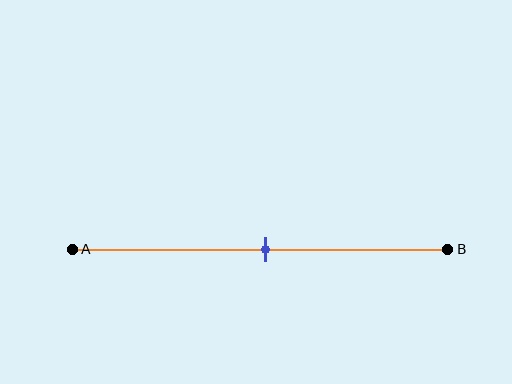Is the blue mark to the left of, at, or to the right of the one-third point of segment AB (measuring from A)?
The blue mark is to the right of the one-third point of segment AB.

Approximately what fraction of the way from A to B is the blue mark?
The blue mark is approximately 50% of the way from A to B.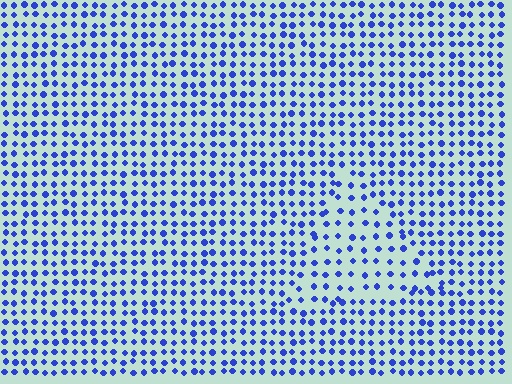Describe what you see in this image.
The image contains small blue elements arranged at two different densities. A triangle-shaped region is visible where the elements are less densely packed than the surrounding area.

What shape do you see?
I see a triangle.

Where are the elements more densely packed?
The elements are more densely packed outside the triangle boundary.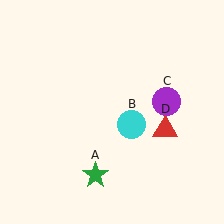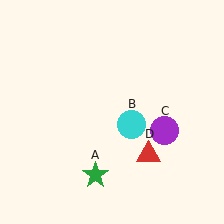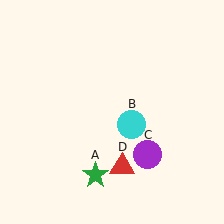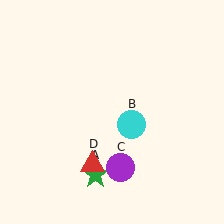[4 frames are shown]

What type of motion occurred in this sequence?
The purple circle (object C), red triangle (object D) rotated clockwise around the center of the scene.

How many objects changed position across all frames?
2 objects changed position: purple circle (object C), red triangle (object D).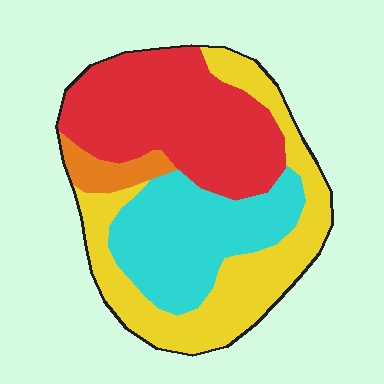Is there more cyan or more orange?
Cyan.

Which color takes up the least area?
Orange, at roughly 5%.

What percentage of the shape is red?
Red covers about 35% of the shape.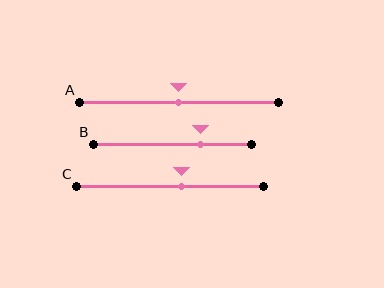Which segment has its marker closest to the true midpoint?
Segment A has its marker closest to the true midpoint.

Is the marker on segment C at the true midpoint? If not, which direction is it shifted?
No, the marker on segment C is shifted to the right by about 6% of the segment length.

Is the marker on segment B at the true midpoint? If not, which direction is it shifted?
No, the marker on segment B is shifted to the right by about 17% of the segment length.